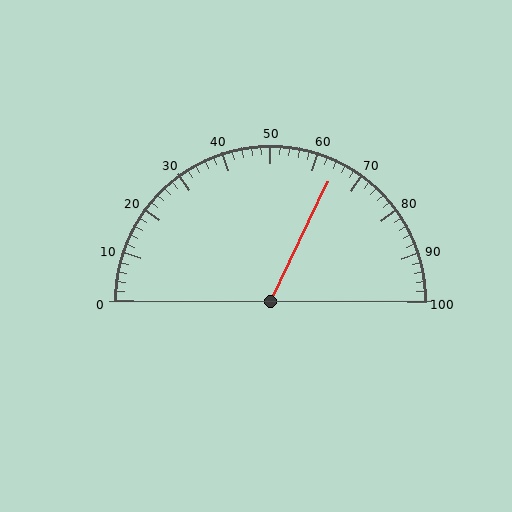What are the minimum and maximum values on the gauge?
The gauge ranges from 0 to 100.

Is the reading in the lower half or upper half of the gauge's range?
The reading is in the upper half of the range (0 to 100).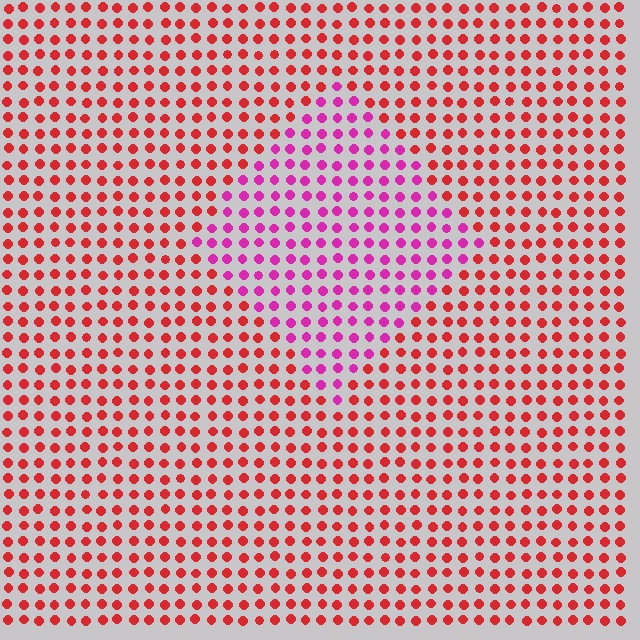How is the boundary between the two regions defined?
The boundary is defined purely by a slight shift in hue (about 43 degrees). Spacing, size, and orientation are identical on both sides.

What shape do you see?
I see a diamond.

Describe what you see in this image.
The image is filled with small red elements in a uniform arrangement. A diamond-shaped region is visible where the elements are tinted to a slightly different hue, forming a subtle color boundary.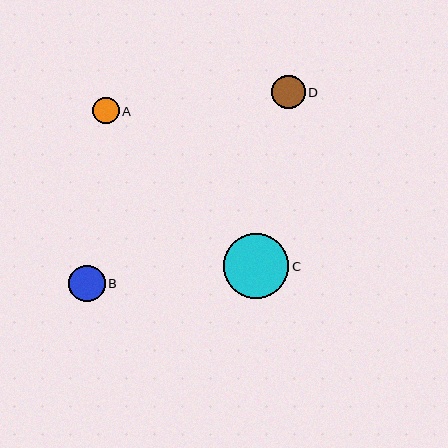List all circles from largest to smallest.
From largest to smallest: C, B, D, A.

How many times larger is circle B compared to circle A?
Circle B is approximately 1.4 times the size of circle A.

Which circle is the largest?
Circle C is the largest with a size of approximately 65 pixels.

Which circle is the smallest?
Circle A is the smallest with a size of approximately 26 pixels.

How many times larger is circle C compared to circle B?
Circle C is approximately 1.8 times the size of circle B.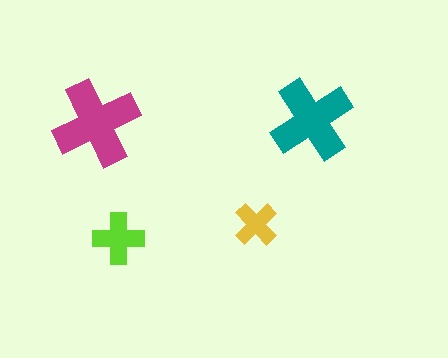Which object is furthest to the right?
The teal cross is rightmost.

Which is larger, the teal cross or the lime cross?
The teal one.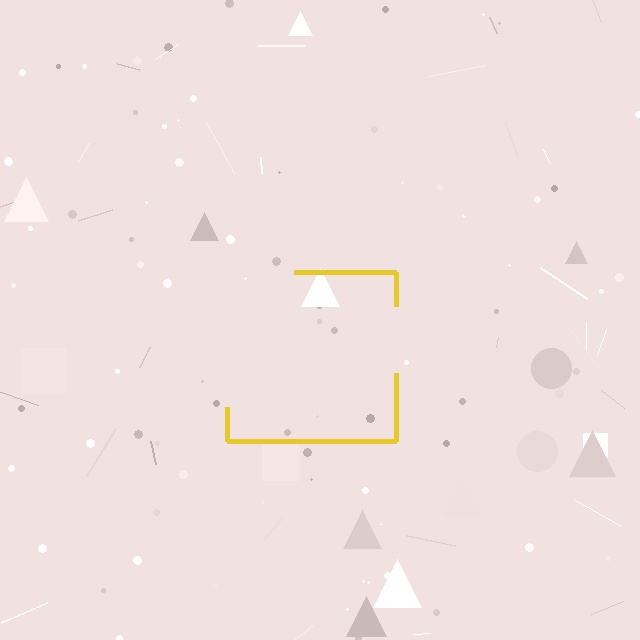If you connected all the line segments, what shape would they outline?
They would outline a square.